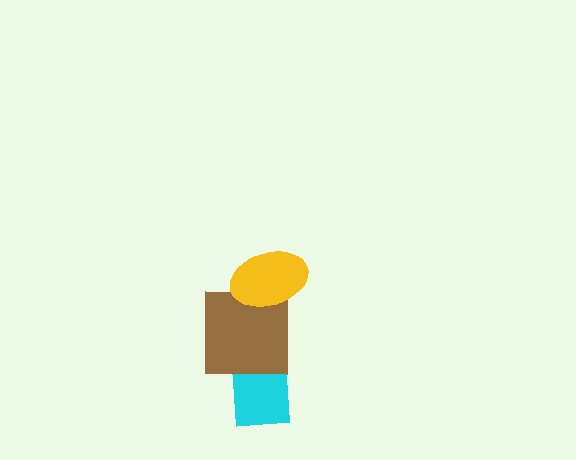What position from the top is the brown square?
The brown square is 2nd from the top.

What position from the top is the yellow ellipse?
The yellow ellipse is 1st from the top.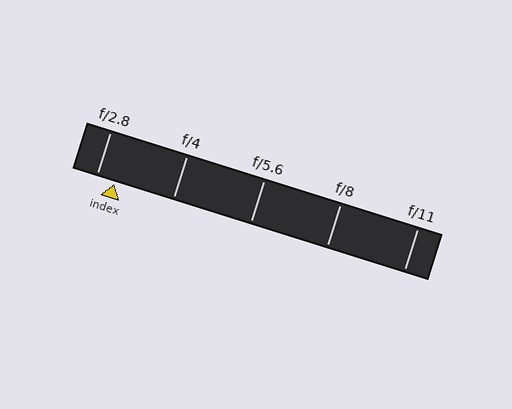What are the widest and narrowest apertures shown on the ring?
The widest aperture shown is f/2.8 and the narrowest is f/11.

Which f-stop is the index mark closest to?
The index mark is closest to f/2.8.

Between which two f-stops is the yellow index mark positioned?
The index mark is between f/2.8 and f/4.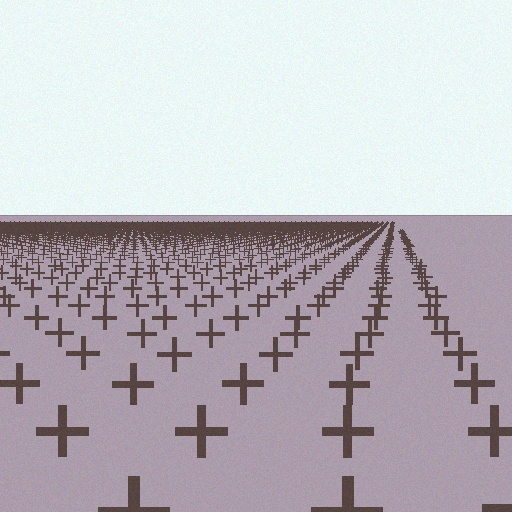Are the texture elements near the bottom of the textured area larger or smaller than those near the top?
Larger. Near the bottom, elements are closer to the viewer and appear at a bigger on-screen size.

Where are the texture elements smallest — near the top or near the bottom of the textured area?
Near the top.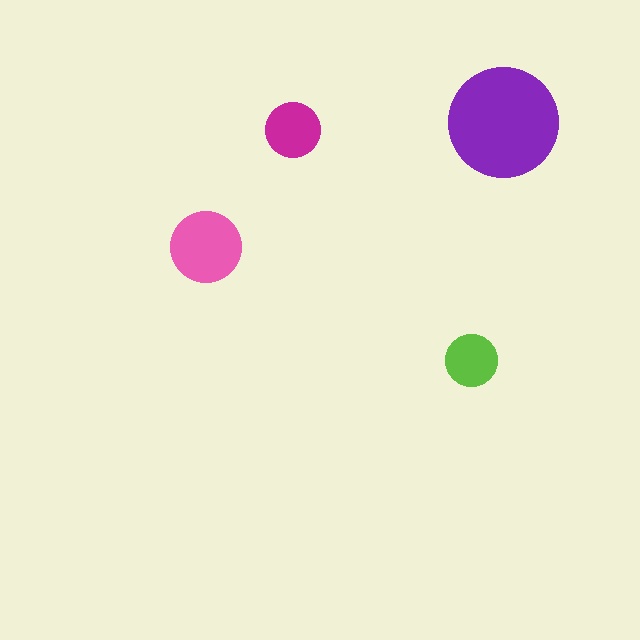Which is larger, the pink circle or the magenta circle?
The pink one.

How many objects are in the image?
There are 4 objects in the image.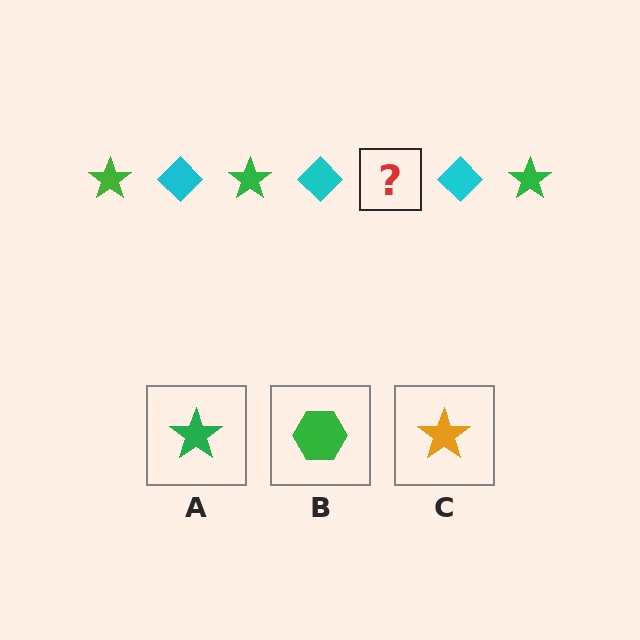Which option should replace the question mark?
Option A.